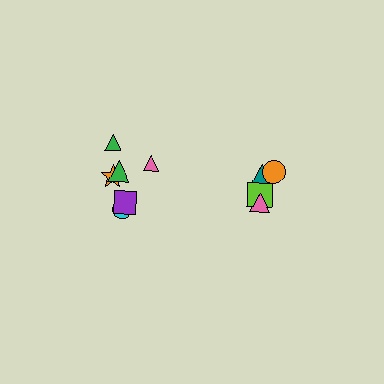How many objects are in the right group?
There are 4 objects.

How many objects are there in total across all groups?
There are 10 objects.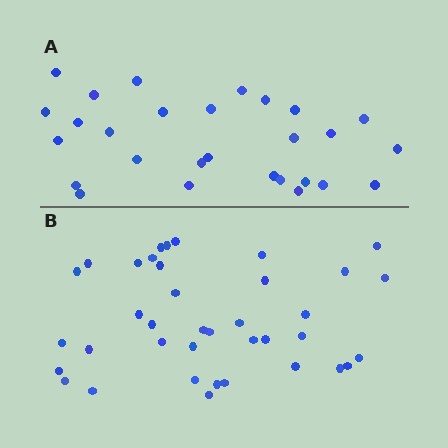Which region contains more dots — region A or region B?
Region B (the bottom region) has more dots.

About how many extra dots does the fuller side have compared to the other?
Region B has roughly 10 or so more dots than region A.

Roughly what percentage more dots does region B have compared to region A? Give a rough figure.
About 35% more.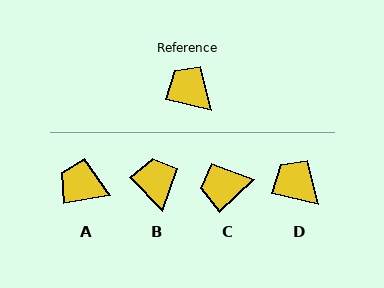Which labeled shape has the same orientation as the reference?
D.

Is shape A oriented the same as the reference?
No, it is off by about 22 degrees.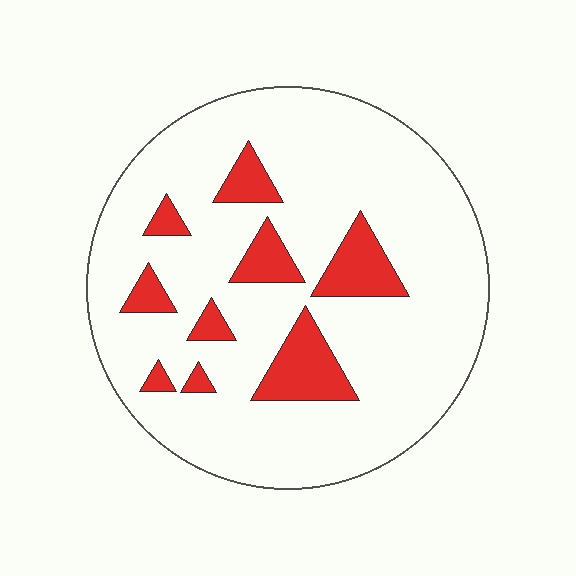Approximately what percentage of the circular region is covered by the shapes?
Approximately 15%.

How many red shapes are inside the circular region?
9.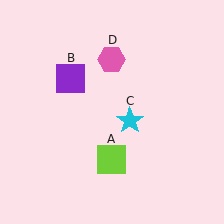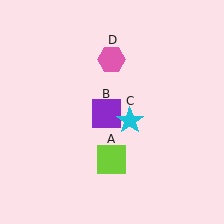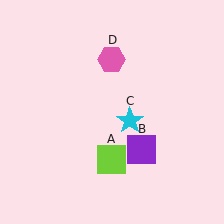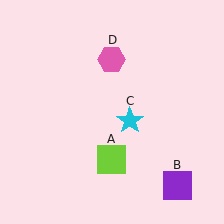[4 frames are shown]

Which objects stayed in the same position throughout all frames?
Lime square (object A) and cyan star (object C) and pink hexagon (object D) remained stationary.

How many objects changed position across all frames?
1 object changed position: purple square (object B).